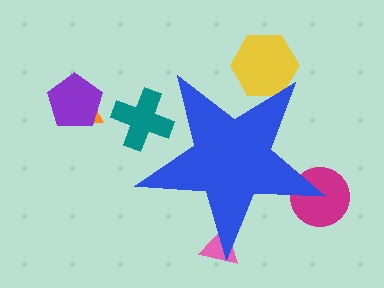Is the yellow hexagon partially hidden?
Yes, the yellow hexagon is partially hidden behind the blue star.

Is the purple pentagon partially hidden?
No, the purple pentagon is fully visible.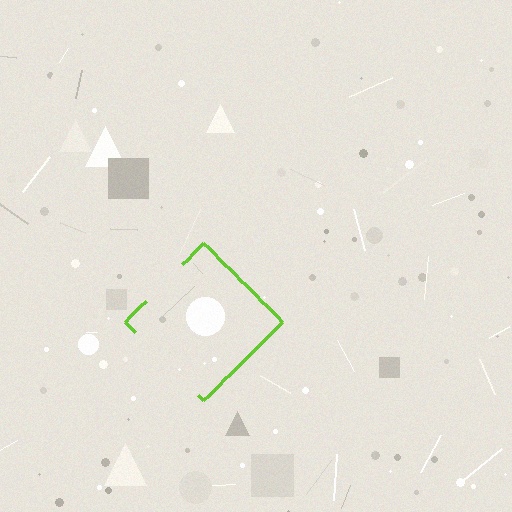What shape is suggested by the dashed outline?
The dashed outline suggests a diamond.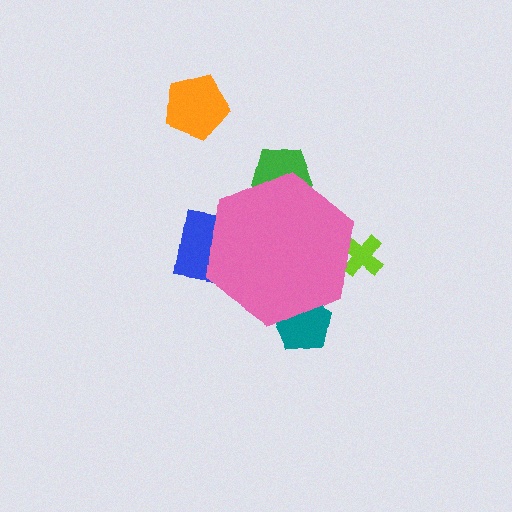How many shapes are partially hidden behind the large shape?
4 shapes are partially hidden.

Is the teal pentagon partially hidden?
Yes, the teal pentagon is partially hidden behind the pink hexagon.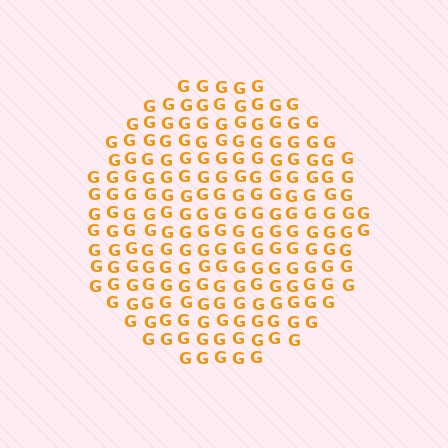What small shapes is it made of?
It is made of small letter G's.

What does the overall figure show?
The overall figure shows a circle.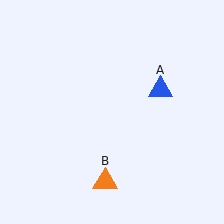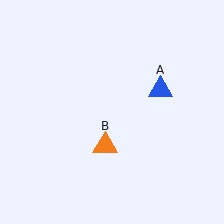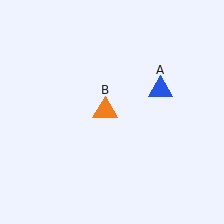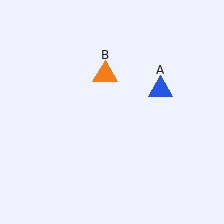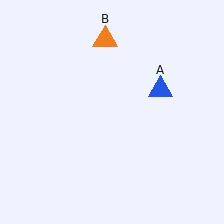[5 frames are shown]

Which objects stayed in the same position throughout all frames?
Blue triangle (object A) remained stationary.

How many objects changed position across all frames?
1 object changed position: orange triangle (object B).